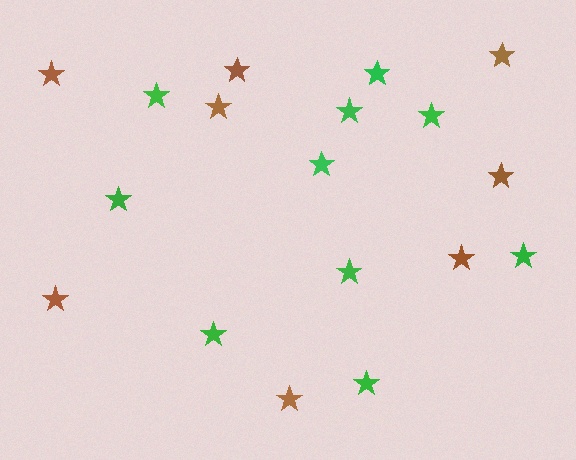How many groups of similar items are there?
There are 2 groups: one group of green stars (10) and one group of brown stars (8).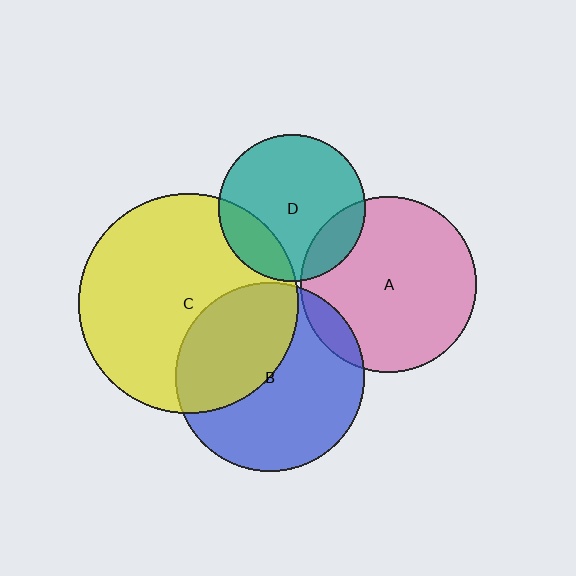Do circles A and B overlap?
Yes.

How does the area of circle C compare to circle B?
Approximately 1.4 times.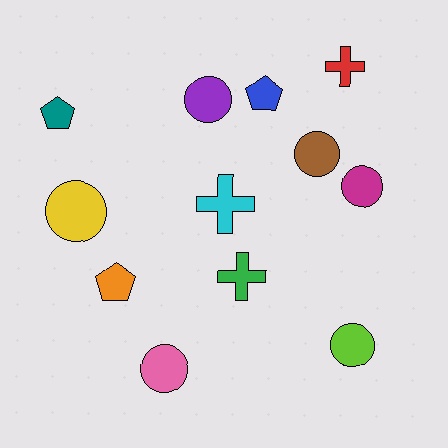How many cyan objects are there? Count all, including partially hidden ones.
There is 1 cyan object.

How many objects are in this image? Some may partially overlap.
There are 12 objects.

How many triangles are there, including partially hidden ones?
There are no triangles.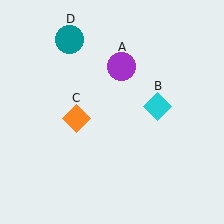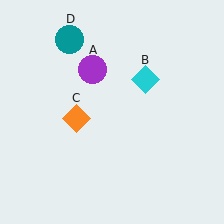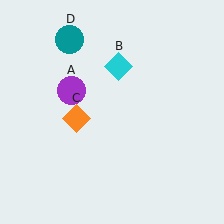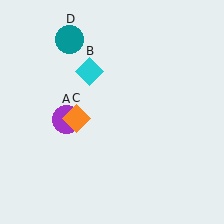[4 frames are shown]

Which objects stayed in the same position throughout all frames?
Orange diamond (object C) and teal circle (object D) remained stationary.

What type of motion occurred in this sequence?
The purple circle (object A), cyan diamond (object B) rotated counterclockwise around the center of the scene.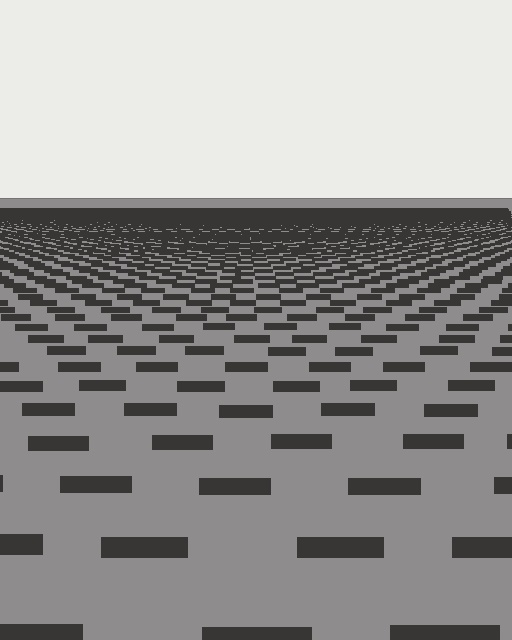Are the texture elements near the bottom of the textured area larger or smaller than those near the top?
Larger. Near the bottom, elements are closer to the viewer and appear at a bigger on-screen size.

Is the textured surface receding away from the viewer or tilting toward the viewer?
The surface is receding away from the viewer. Texture elements get smaller and denser toward the top.